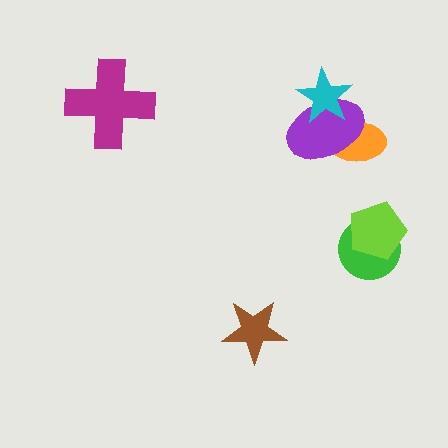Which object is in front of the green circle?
The lime pentagon is in front of the green circle.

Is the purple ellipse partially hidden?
Yes, it is partially covered by another shape.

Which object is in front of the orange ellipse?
The purple ellipse is in front of the orange ellipse.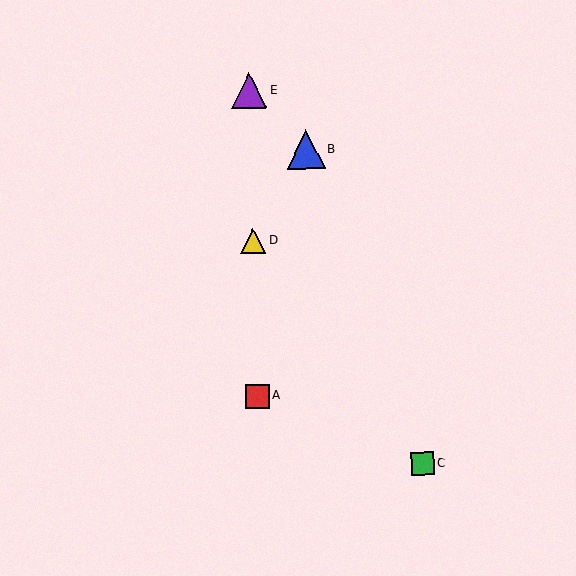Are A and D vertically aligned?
Yes, both are at x≈257.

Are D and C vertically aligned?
No, D is at x≈253 and C is at x≈422.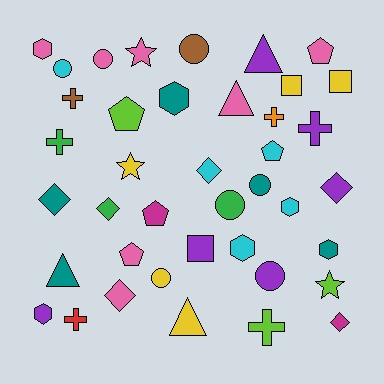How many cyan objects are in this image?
There are 5 cyan objects.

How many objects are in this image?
There are 40 objects.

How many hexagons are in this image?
There are 6 hexagons.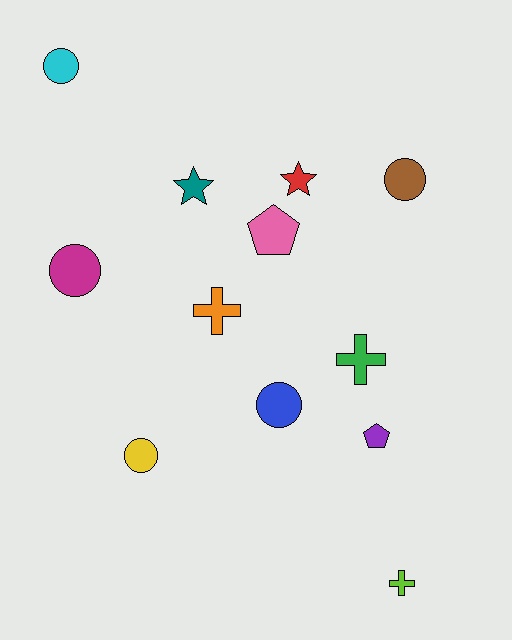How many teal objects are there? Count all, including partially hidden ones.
There is 1 teal object.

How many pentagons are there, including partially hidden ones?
There are 2 pentagons.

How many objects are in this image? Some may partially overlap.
There are 12 objects.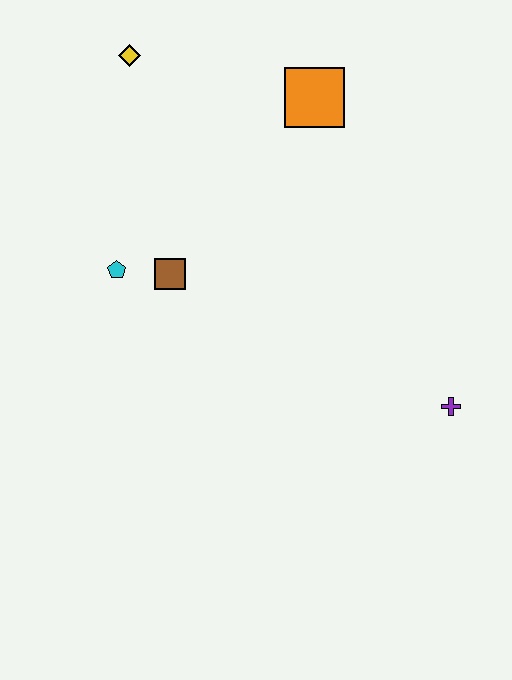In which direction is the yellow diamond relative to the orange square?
The yellow diamond is to the left of the orange square.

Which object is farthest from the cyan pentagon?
The purple cross is farthest from the cyan pentagon.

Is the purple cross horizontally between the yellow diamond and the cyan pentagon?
No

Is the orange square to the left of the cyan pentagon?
No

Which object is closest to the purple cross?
The brown square is closest to the purple cross.